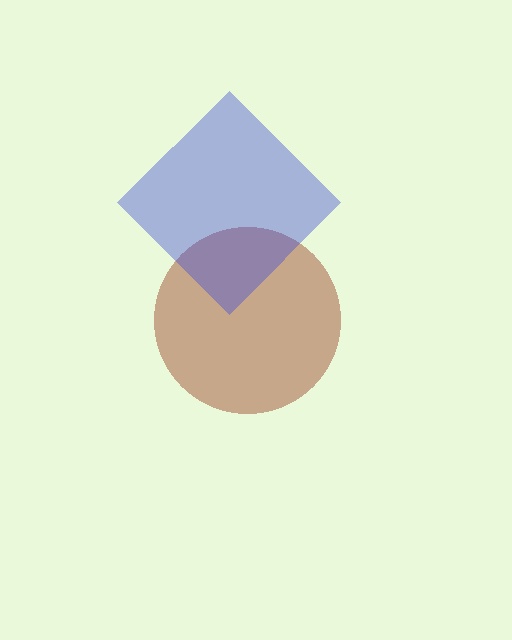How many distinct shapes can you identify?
There are 2 distinct shapes: a brown circle, a blue diamond.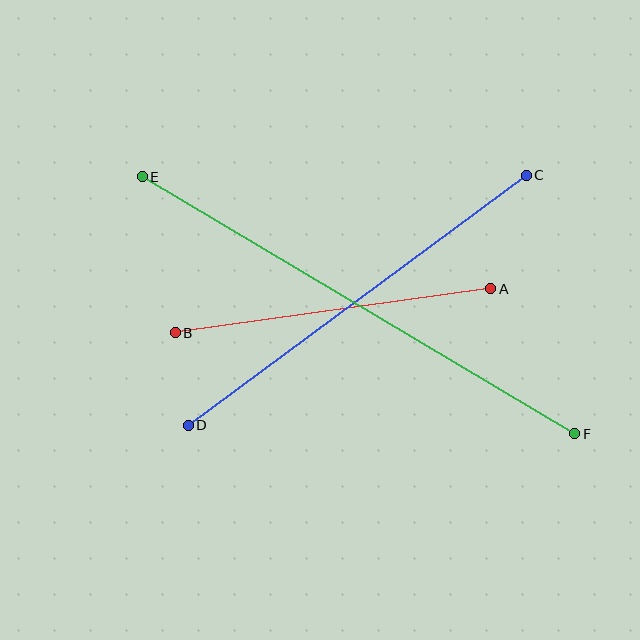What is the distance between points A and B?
The distance is approximately 318 pixels.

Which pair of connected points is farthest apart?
Points E and F are farthest apart.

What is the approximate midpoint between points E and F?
The midpoint is at approximately (359, 305) pixels.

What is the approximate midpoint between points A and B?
The midpoint is at approximately (333, 311) pixels.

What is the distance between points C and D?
The distance is approximately 420 pixels.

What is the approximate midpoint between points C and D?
The midpoint is at approximately (357, 300) pixels.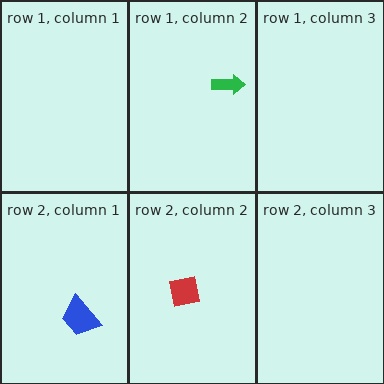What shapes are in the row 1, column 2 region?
The green arrow.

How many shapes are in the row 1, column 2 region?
1.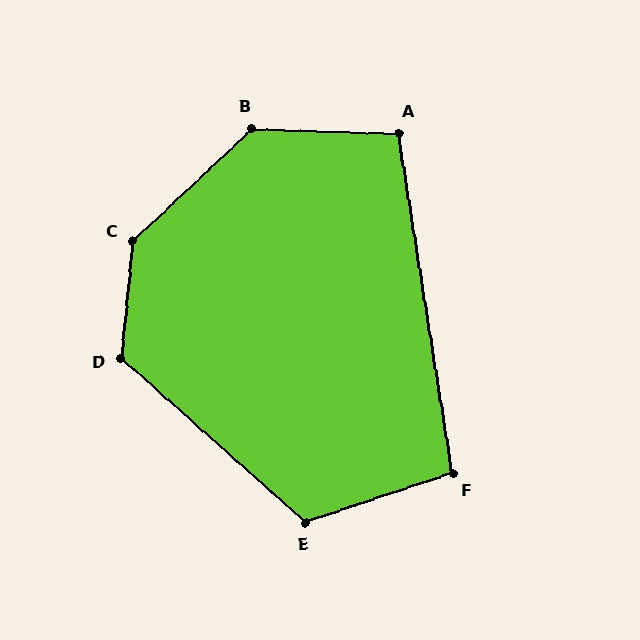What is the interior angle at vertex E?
Approximately 120 degrees (obtuse).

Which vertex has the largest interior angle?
C, at approximately 139 degrees.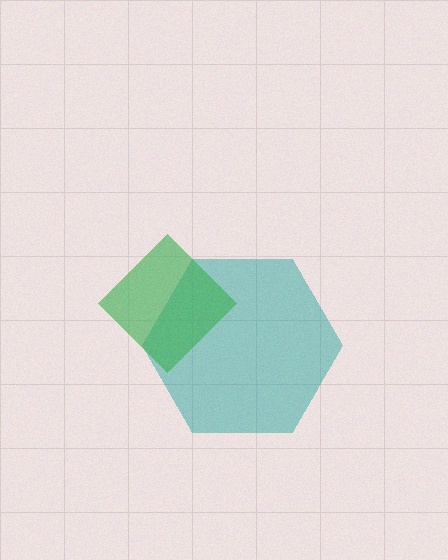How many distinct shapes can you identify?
There are 2 distinct shapes: a teal hexagon, a green diamond.